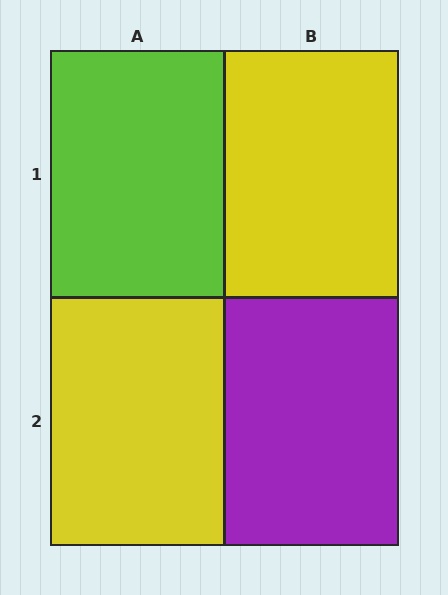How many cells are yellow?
2 cells are yellow.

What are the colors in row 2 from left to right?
Yellow, purple.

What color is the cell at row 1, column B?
Yellow.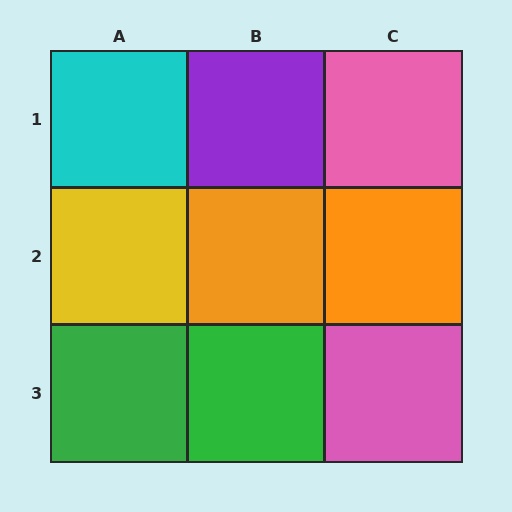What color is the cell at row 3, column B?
Green.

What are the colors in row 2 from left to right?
Yellow, orange, orange.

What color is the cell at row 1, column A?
Cyan.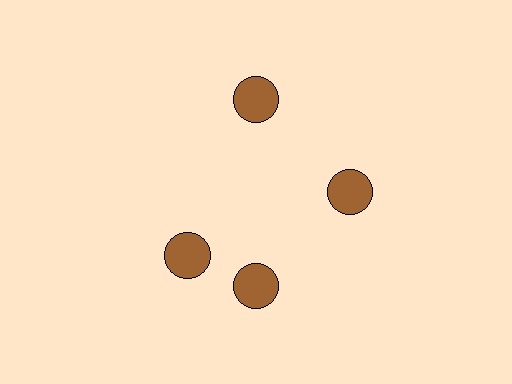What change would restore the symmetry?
The symmetry would be restored by rotating it back into even spacing with its neighbors so that all 4 circles sit at equal angles and equal distance from the center.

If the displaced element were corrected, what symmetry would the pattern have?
It would have 4-fold rotational symmetry — the pattern would map onto itself every 90 degrees.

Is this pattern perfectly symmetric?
No. The 4 brown circles are arranged in a ring, but one element near the 9 o'clock position is rotated out of alignment along the ring, breaking the 4-fold rotational symmetry.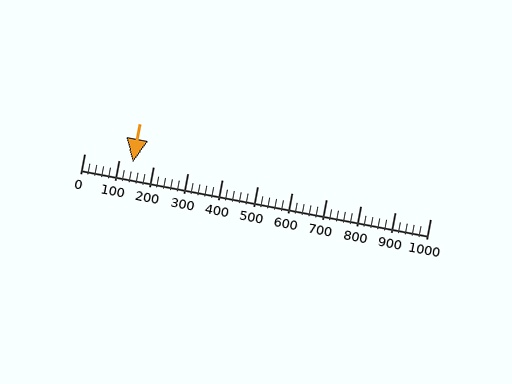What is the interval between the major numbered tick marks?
The major tick marks are spaced 100 units apart.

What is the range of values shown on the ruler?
The ruler shows values from 0 to 1000.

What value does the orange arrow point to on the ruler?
The orange arrow points to approximately 140.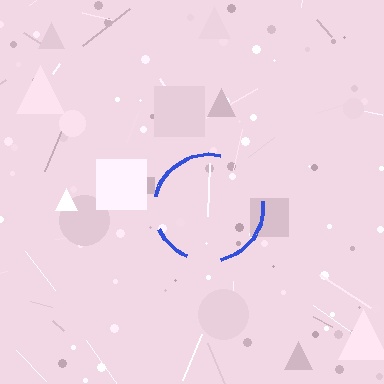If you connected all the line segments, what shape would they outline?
They would outline a circle.